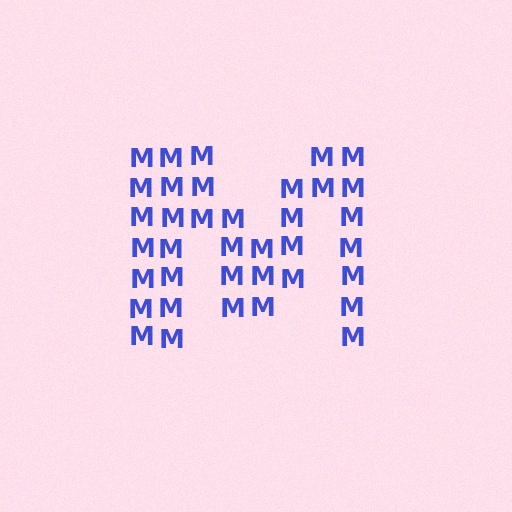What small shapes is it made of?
It is made of small letter M's.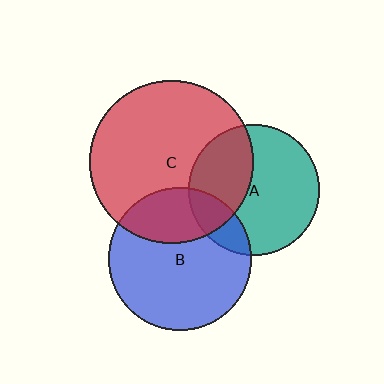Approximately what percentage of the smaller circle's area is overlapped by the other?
Approximately 35%.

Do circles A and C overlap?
Yes.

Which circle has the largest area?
Circle C (red).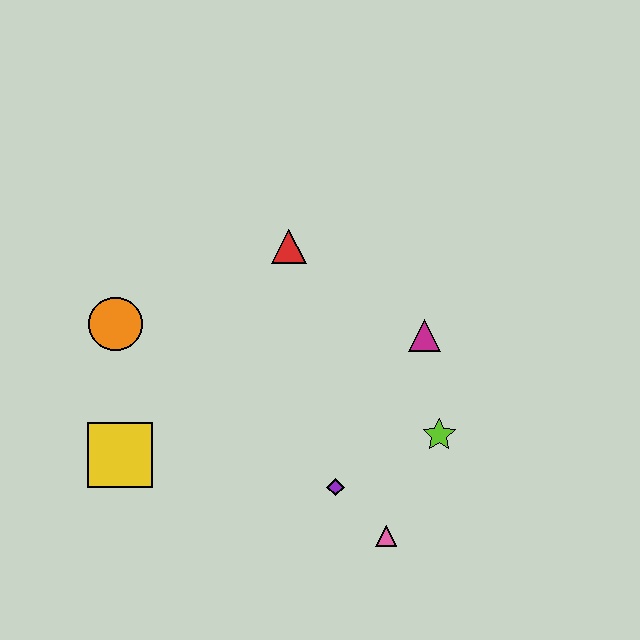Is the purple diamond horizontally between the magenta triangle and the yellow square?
Yes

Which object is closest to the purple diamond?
The pink triangle is closest to the purple diamond.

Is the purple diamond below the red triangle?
Yes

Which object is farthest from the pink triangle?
The orange circle is farthest from the pink triangle.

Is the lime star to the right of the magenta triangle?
Yes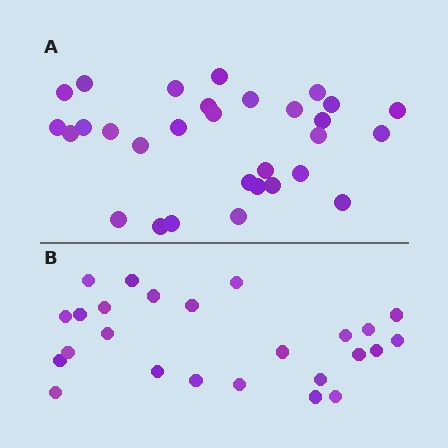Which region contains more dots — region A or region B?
Region A (the top region) has more dots.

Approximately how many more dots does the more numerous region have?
Region A has about 5 more dots than region B.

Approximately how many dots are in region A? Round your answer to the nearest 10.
About 30 dots.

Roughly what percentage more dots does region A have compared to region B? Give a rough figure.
About 20% more.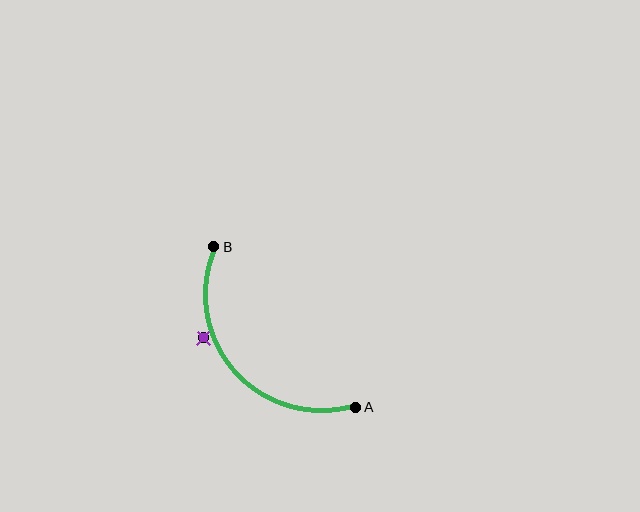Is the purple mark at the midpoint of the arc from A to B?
No — the purple mark does not lie on the arc at all. It sits slightly outside the curve.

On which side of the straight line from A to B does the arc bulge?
The arc bulges below and to the left of the straight line connecting A and B.